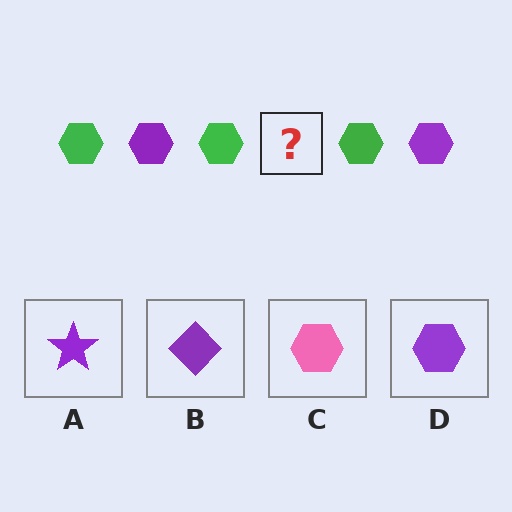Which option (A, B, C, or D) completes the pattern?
D.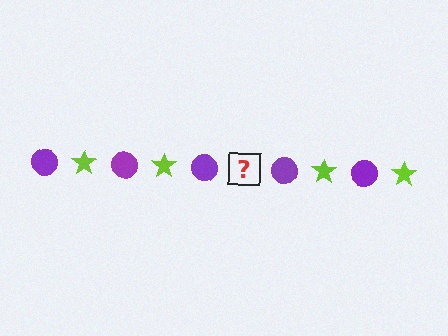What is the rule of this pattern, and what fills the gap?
The rule is that the pattern alternates between purple circle and lime star. The gap should be filled with a lime star.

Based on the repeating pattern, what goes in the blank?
The blank should be a lime star.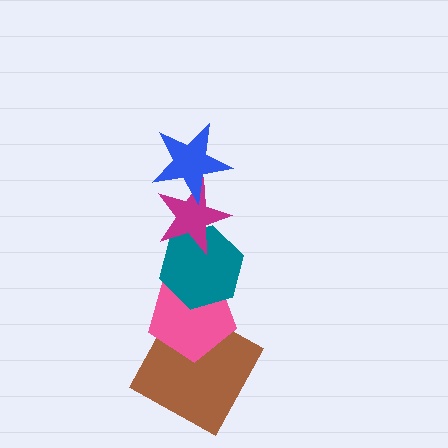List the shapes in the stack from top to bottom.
From top to bottom: the blue star, the magenta star, the teal hexagon, the pink pentagon, the brown square.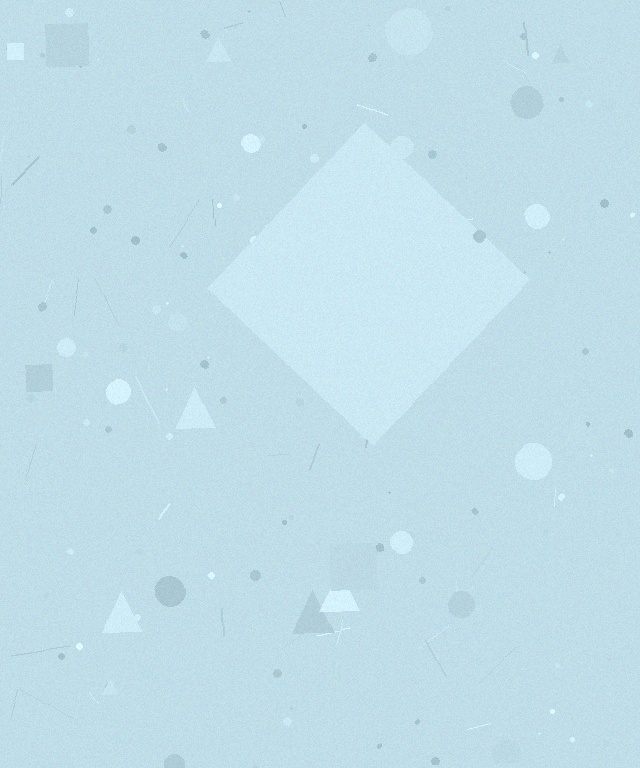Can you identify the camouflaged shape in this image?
The camouflaged shape is a diamond.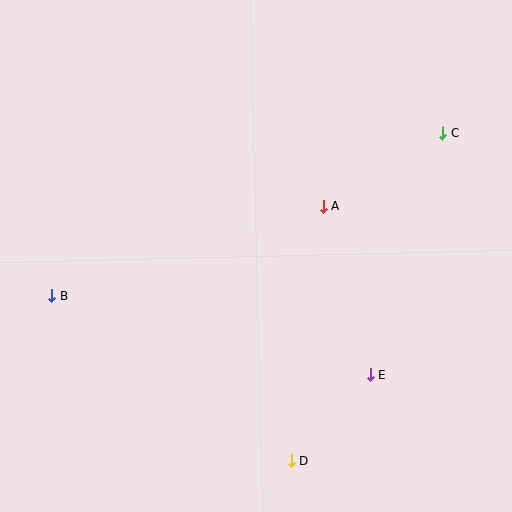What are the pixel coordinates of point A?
Point A is at (323, 207).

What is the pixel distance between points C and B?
The distance between C and B is 423 pixels.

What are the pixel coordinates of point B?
Point B is at (52, 296).